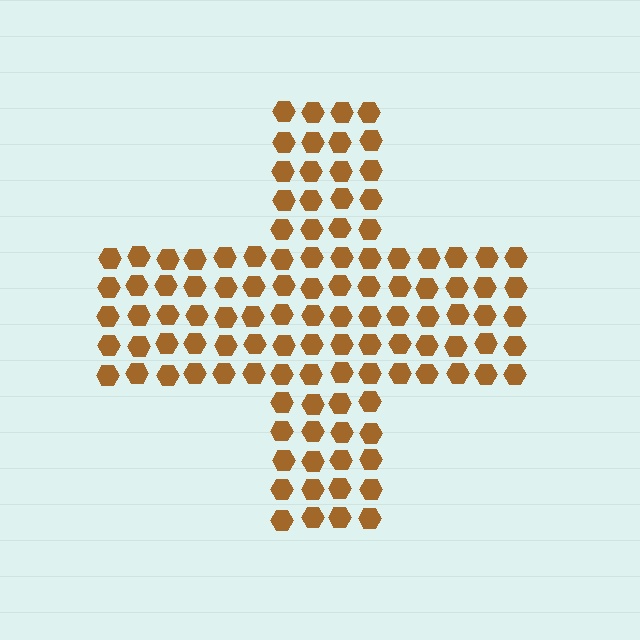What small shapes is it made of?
It is made of small hexagons.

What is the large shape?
The large shape is a cross.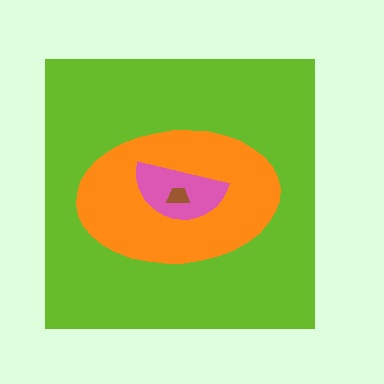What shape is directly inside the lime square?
The orange ellipse.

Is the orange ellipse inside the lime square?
Yes.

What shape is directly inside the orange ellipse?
The pink semicircle.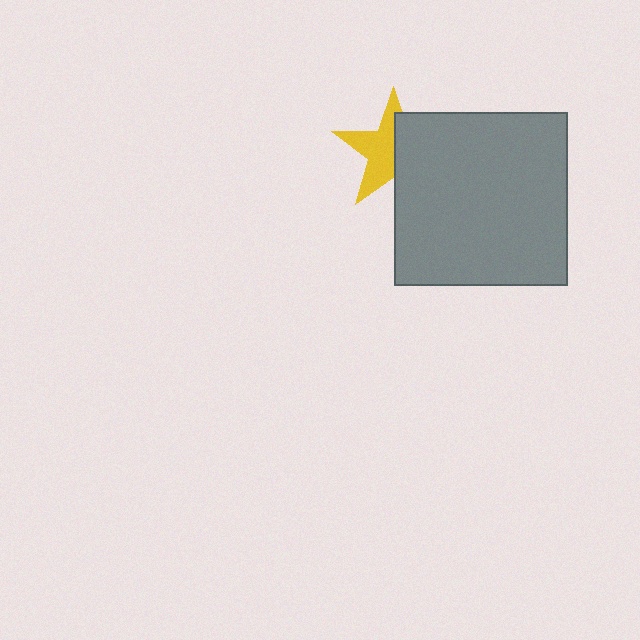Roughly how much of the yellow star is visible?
About half of it is visible (roughly 52%).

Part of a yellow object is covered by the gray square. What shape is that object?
It is a star.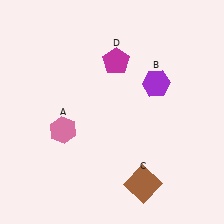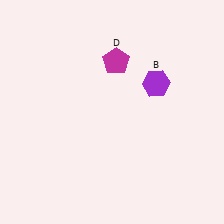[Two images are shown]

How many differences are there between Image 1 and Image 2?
There are 2 differences between the two images.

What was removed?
The pink hexagon (A), the brown square (C) were removed in Image 2.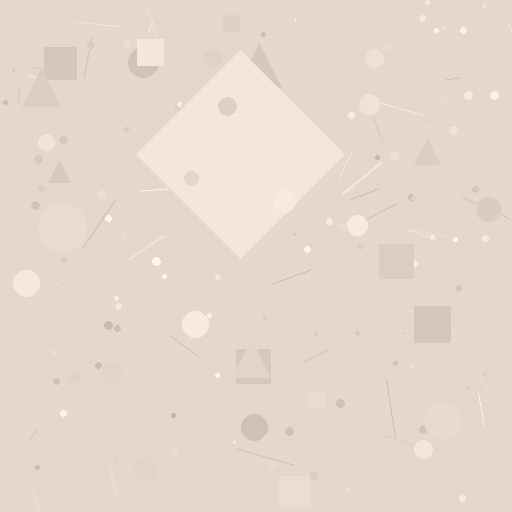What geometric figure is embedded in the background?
A diamond is embedded in the background.